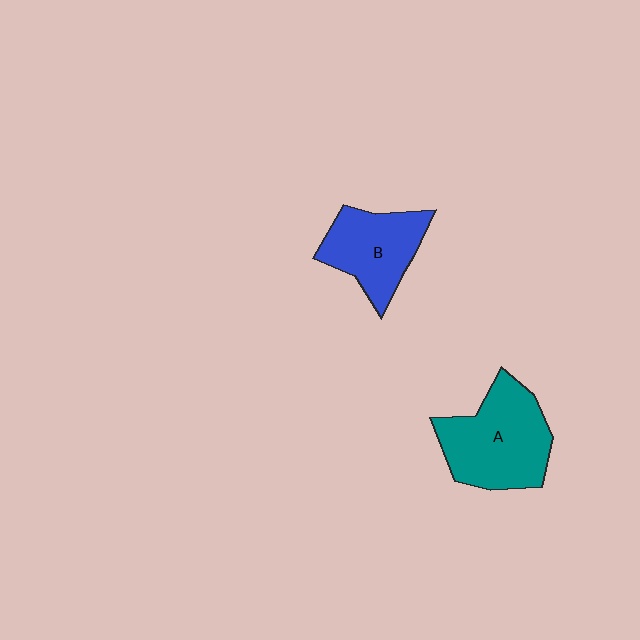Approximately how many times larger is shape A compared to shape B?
Approximately 1.3 times.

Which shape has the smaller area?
Shape B (blue).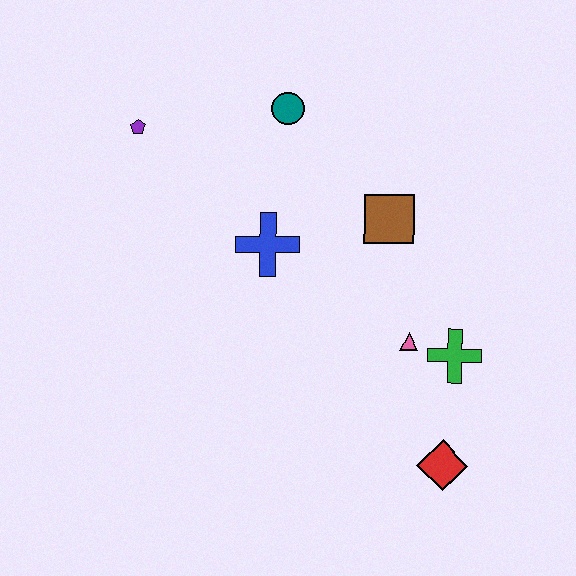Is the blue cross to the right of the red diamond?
No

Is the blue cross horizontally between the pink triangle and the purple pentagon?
Yes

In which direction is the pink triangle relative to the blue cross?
The pink triangle is to the right of the blue cross.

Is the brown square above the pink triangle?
Yes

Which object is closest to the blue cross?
The brown square is closest to the blue cross.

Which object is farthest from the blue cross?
The red diamond is farthest from the blue cross.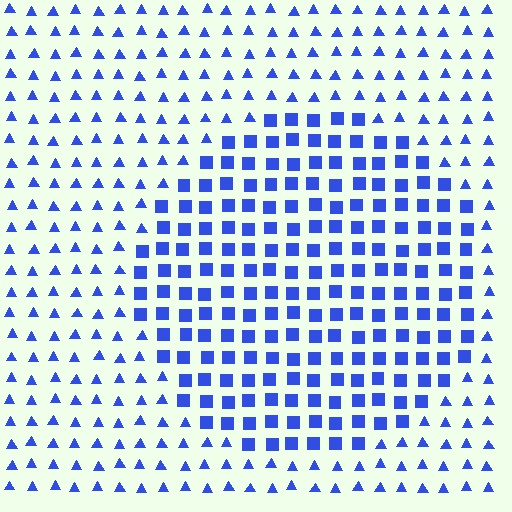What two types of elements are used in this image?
The image uses squares inside the circle region and triangles outside it.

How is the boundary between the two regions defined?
The boundary is defined by a change in element shape: squares inside vs. triangles outside. All elements share the same color and spacing.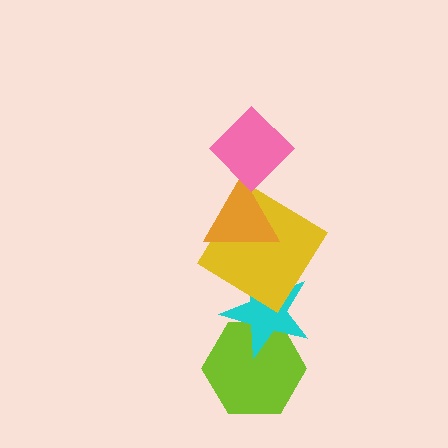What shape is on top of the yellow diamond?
The orange triangle is on top of the yellow diamond.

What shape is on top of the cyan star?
The yellow diamond is on top of the cyan star.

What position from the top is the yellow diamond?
The yellow diamond is 3rd from the top.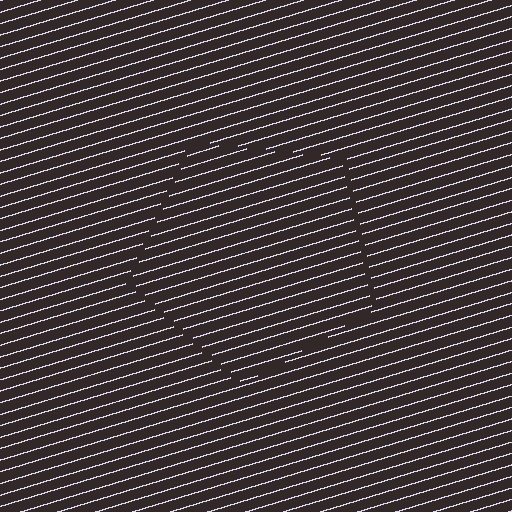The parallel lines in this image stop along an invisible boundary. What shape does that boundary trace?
An illusory pentagon. The interior of the shape contains the same grating, shifted by half a period — the contour is defined by the phase discontinuity where line-ends from the inner and outer gratings abut.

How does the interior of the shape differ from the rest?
The interior of the shape contains the same grating, shifted by half a period — the contour is defined by the phase discontinuity where line-ends from the inner and outer gratings abut.